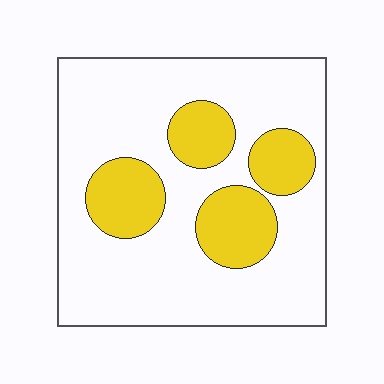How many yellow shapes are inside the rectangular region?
4.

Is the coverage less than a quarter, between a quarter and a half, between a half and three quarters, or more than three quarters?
Less than a quarter.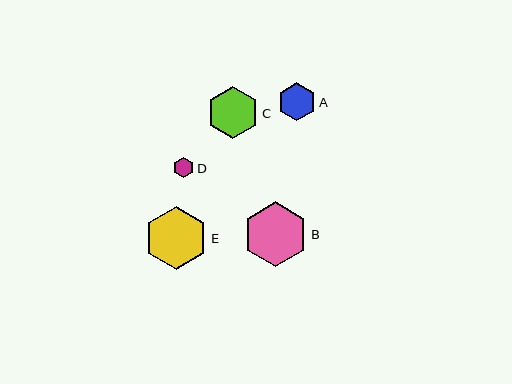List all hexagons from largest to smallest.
From largest to smallest: B, E, C, A, D.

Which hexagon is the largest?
Hexagon B is the largest with a size of approximately 65 pixels.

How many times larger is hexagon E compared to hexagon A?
Hexagon E is approximately 1.7 times the size of hexagon A.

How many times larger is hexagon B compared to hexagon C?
Hexagon B is approximately 1.3 times the size of hexagon C.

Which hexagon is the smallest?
Hexagon D is the smallest with a size of approximately 20 pixels.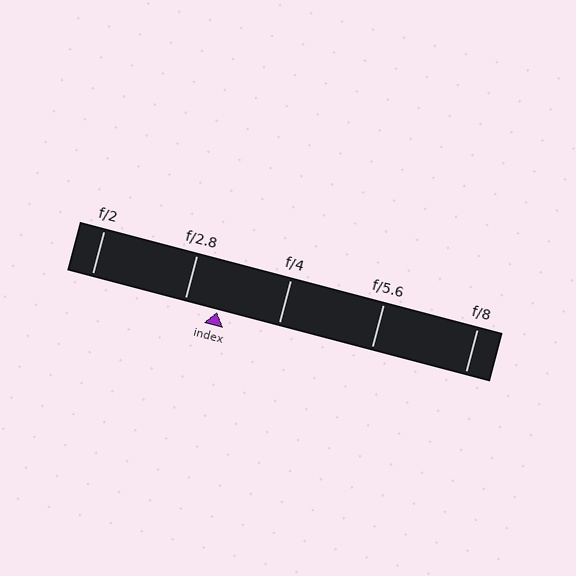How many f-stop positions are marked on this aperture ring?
There are 5 f-stop positions marked.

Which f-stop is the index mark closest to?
The index mark is closest to f/2.8.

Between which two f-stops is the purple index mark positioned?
The index mark is between f/2.8 and f/4.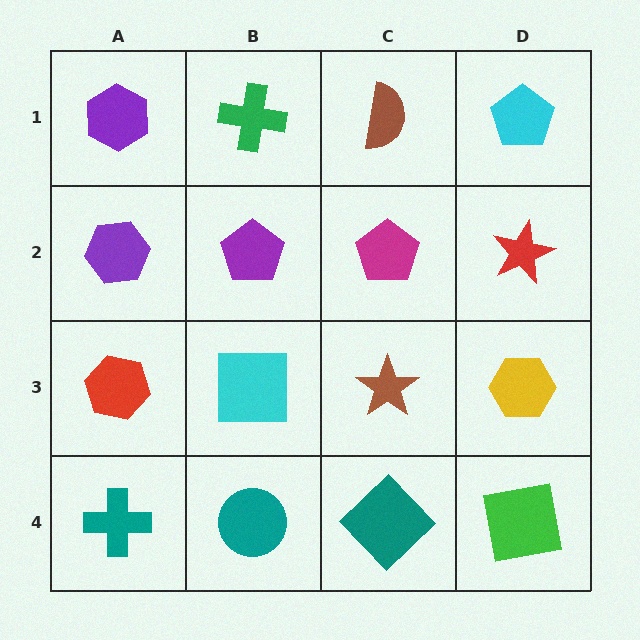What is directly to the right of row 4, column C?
A green square.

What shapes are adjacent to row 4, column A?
A red hexagon (row 3, column A), a teal circle (row 4, column B).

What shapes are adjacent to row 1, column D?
A red star (row 2, column D), a brown semicircle (row 1, column C).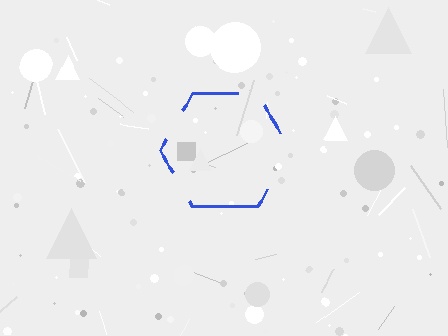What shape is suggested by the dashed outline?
The dashed outline suggests a hexagon.